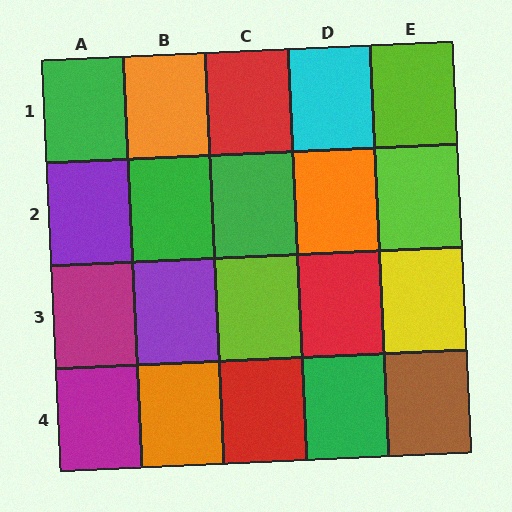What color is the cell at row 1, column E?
Lime.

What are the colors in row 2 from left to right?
Purple, green, green, orange, lime.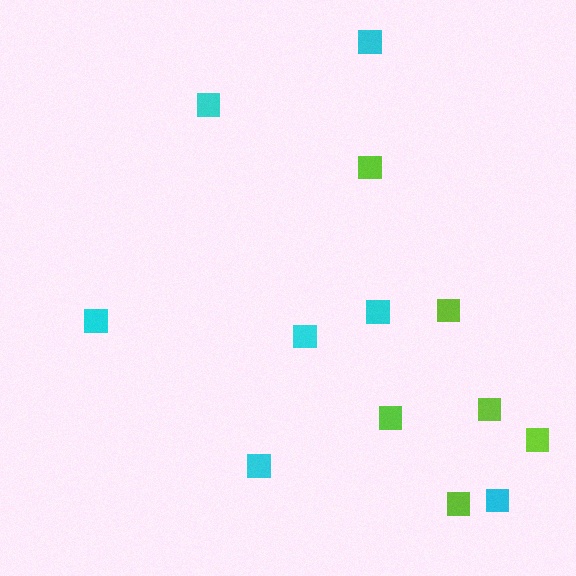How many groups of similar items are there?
There are 2 groups: one group of lime squares (6) and one group of cyan squares (7).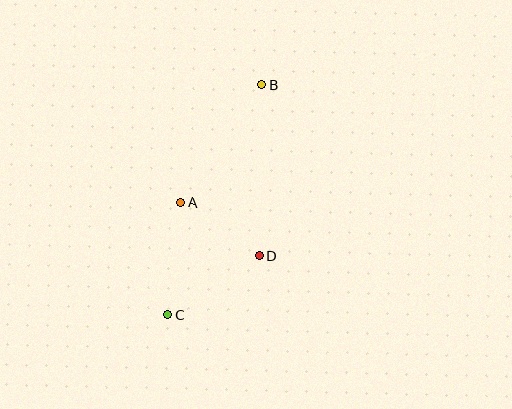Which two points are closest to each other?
Points A and D are closest to each other.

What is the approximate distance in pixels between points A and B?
The distance between A and B is approximately 142 pixels.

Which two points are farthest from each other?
Points B and C are farthest from each other.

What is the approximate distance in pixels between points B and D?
The distance between B and D is approximately 171 pixels.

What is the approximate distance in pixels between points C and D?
The distance between C and D is approximately 109 pixels.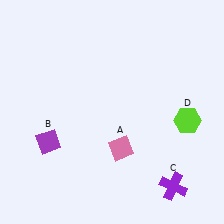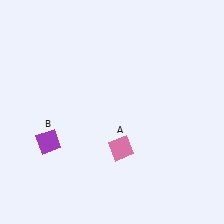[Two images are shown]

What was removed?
The purple cross (C), the lime hexagon (D) were removed in Image 2.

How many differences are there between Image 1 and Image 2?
There are 2 differences between the two images.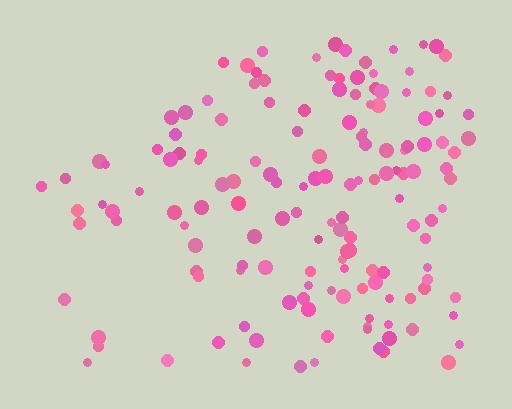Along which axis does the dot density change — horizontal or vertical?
Horizontal.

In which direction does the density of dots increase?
From left to right, with the right side densest.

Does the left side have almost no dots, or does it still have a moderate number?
Still a moderate number, just noticeably fewer than the right.